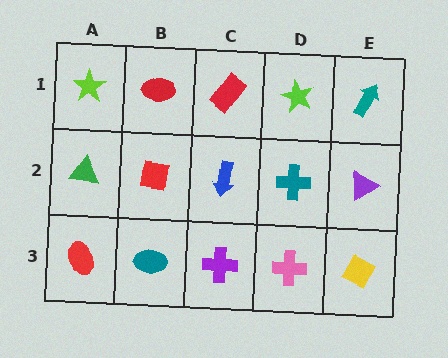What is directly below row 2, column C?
A purple cross.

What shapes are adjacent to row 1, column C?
A blue arrow (row 2, column C), a red ellipse (row 1, column B), a lime star (row 1, column D).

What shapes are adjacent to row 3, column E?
A purple triangle (row 2, column E), a pink cross (row 3, column D).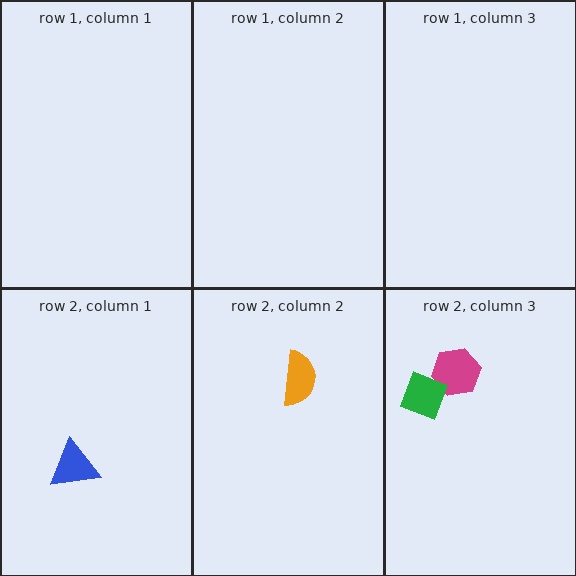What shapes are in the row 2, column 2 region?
The orange semicircle.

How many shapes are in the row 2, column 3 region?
2.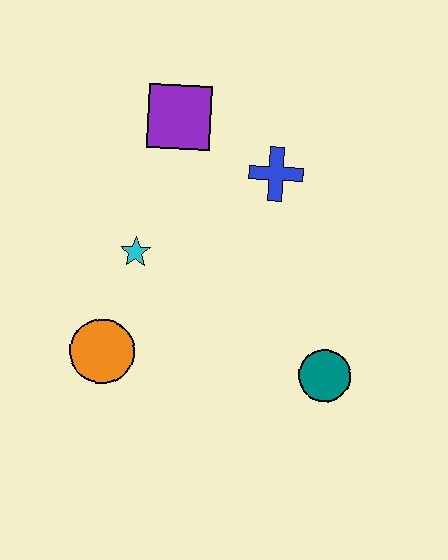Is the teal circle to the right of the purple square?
Yes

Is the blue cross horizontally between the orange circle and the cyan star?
No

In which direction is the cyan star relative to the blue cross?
The cyan star is to the left of the blue cross.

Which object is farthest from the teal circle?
The purple square is farthest from the teal circle.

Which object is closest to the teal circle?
The blue cross is closest to the teal circle.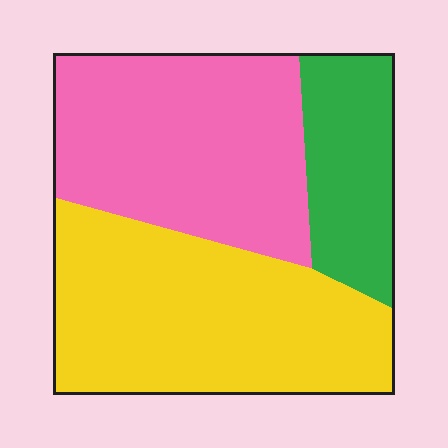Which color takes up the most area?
Yellow, at roughly 45%.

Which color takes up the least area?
Green, at roughly 20%.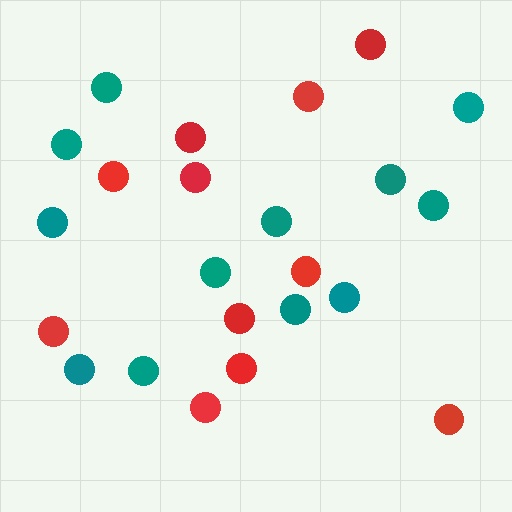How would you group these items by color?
There are 2 groups: one group of teal circles (12) and one group of red circles (11).